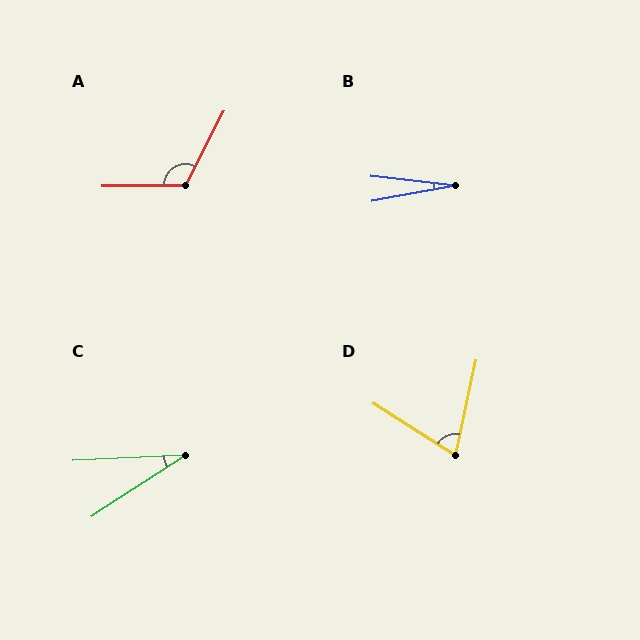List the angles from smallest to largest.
B (16°), C (31°), D (70°), A (117°).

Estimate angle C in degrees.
Approximately 31 degrees.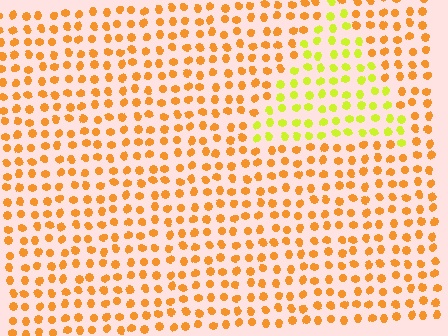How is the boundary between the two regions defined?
The boundary is defined purely by a slight shift in hue (about 41 degrees). Spacing, size, and orientation are identical on both sides.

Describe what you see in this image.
The image is filled with small orange elements in a uniform arrangement. A triangle-shaped region is visible where the elements are tinted to a slightly different hue, forming a subtle color boundary.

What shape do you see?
I see a triangle.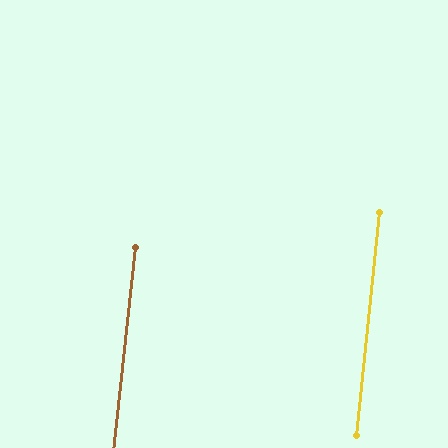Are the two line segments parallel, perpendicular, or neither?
Parallel — their directions differ by only 0.3°.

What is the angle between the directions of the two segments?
Approximately 0 degrees.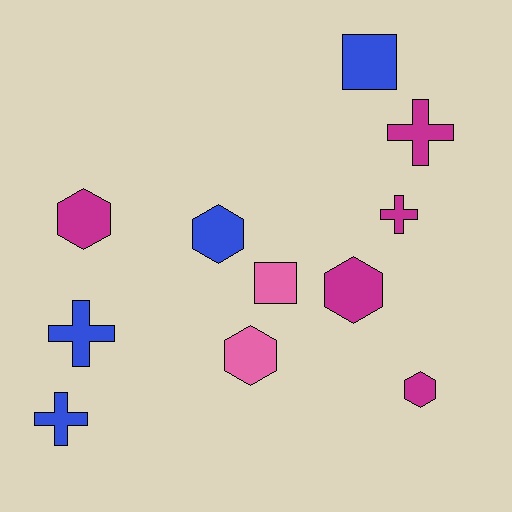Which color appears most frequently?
Magenta, with 5 objects.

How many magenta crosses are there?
There are 2 magenta crosses.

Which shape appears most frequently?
Hexagon, with 5 objects.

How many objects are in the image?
There are 11 objects.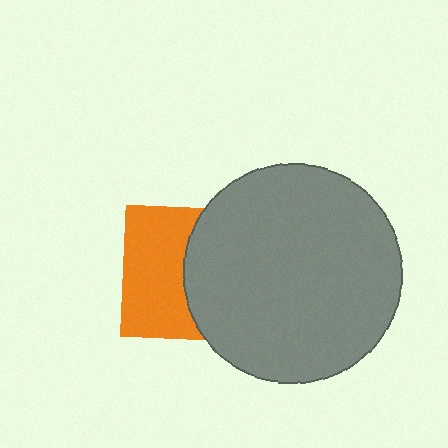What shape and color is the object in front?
The object in front is a gray circle.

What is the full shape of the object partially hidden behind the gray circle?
The partially hidden object is an orange square.